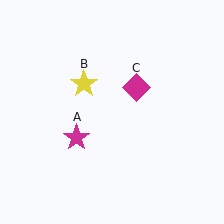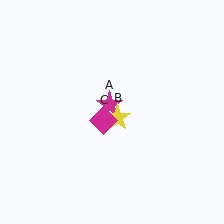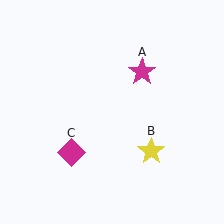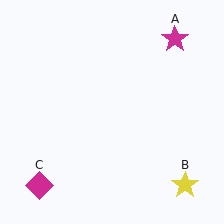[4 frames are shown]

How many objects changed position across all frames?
3 objects changed position: magenta star (object A), yellow star (object B), magenta diamond (object C).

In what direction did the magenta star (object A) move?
The magenta star (object A) moved up and to the right.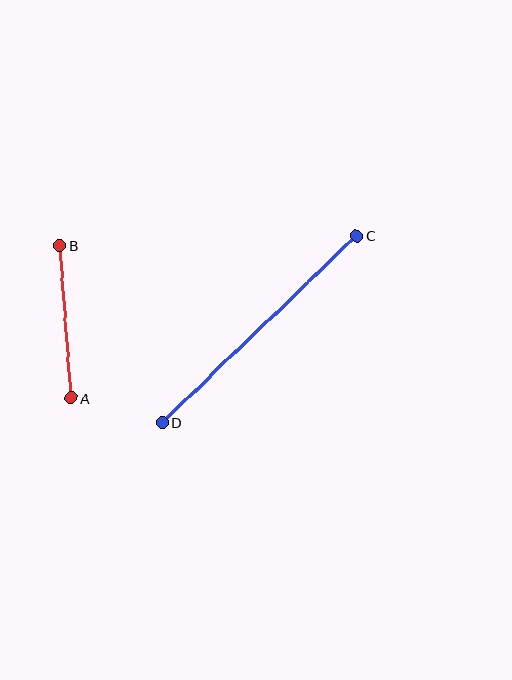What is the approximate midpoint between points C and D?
The midpoint is at approximately (259, 329) pixels.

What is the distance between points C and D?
The distance is approximately 269 pixels.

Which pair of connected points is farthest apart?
Points C and D are farthest apart.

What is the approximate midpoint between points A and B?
The midpoint is at approximately (66, 322) pixels.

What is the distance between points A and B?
The distance is approximately 153 pixels.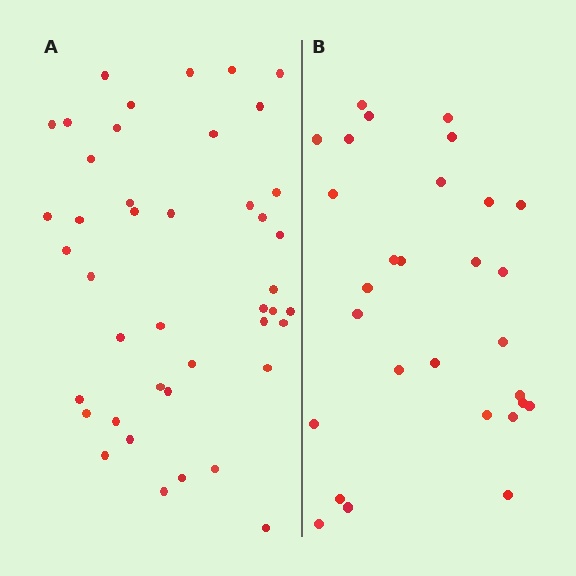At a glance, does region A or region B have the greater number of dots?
Region A (the left region) has more dots.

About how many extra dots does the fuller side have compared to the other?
Region A has approximately 15 more dots than region B.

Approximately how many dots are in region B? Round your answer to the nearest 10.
About 30 dots. (The exact count is 29, which rounds to 30.)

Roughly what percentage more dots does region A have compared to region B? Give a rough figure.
About 50% more.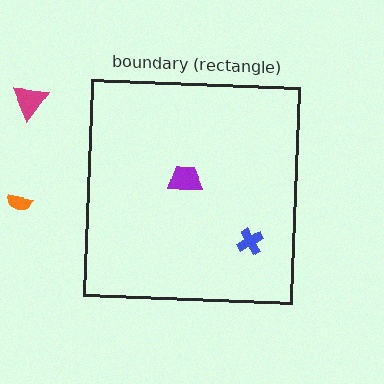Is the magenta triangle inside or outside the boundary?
Outside.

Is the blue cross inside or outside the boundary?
Inside.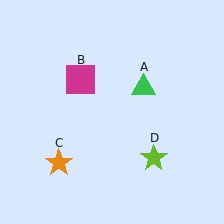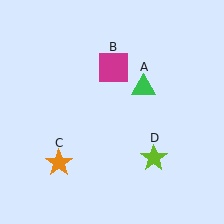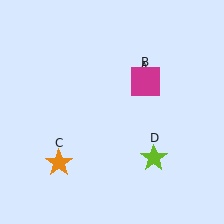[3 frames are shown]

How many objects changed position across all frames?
1 object changed position: magenta square (object B).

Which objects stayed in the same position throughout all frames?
Green triangle (object A) and orange star (object C) and lime star (object D) remained stationary.